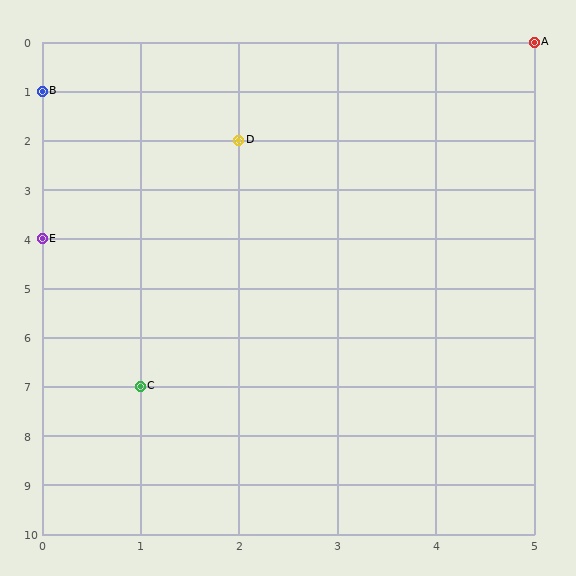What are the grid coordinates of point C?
Point C is at grid coordinates (1, 7).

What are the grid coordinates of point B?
Point B is at grid coordinates (0, 1).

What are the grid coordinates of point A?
Point A is at grid coordinates (5, 0).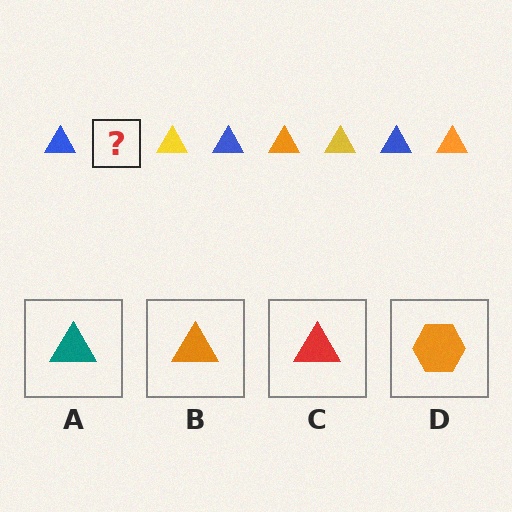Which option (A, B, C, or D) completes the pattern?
B.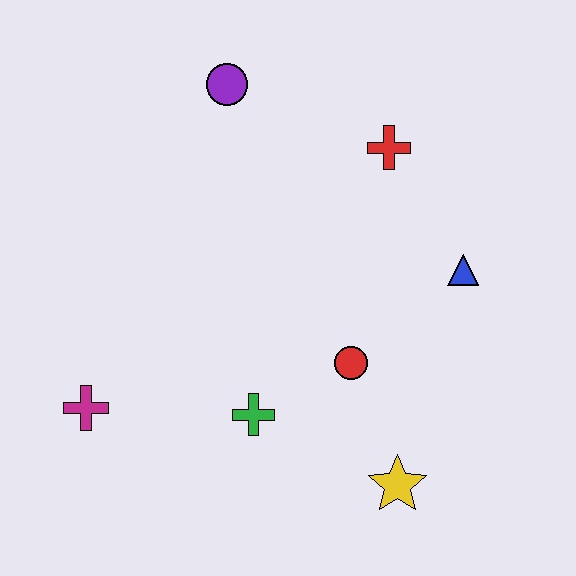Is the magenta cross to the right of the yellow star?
No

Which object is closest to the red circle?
The green cross is closest to the red circle.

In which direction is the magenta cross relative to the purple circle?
The magenta cross is below the purple circle.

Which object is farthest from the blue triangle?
The magenta cross is farthest from the blue triangle.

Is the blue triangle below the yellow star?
No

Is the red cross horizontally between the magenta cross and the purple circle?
No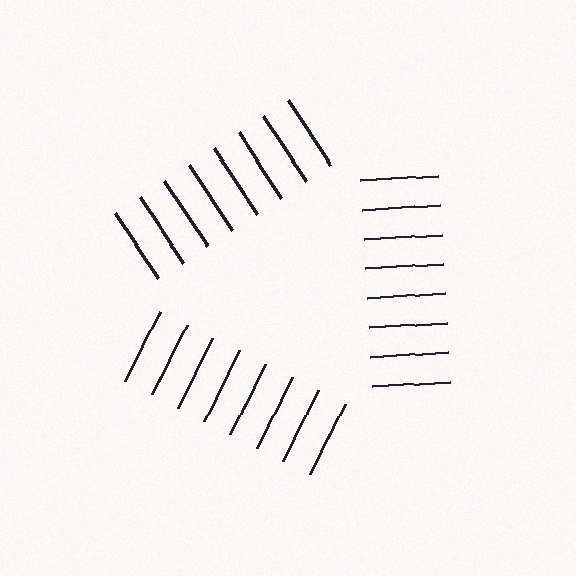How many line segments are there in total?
24 — 8 along each of the 3 edges.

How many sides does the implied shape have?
3 sides — the line-ends trace a triangle.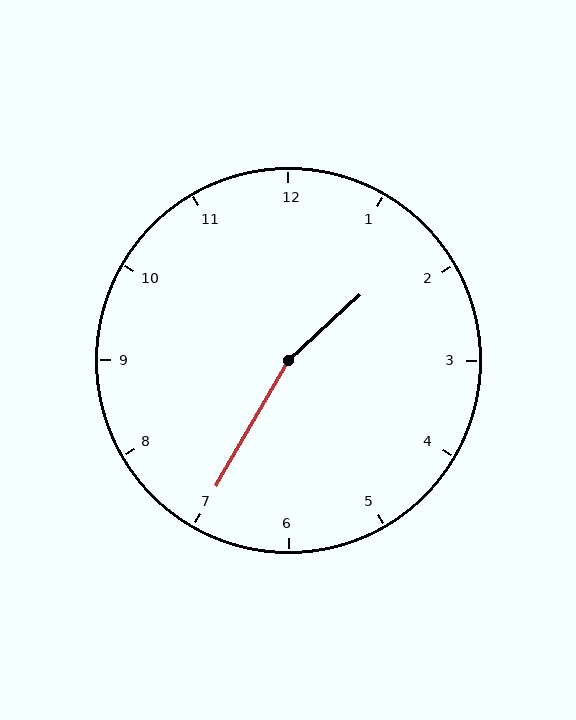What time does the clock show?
1:35.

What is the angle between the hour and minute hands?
Approximately 162 degrees.